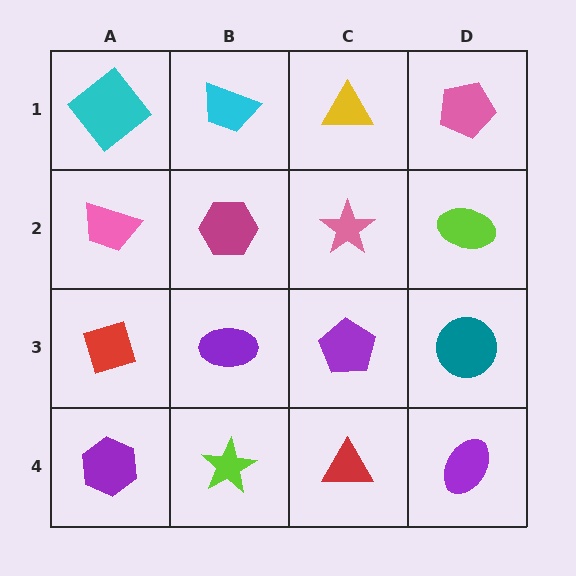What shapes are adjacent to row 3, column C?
A pink star (row 2, column C), a red triangle (row 4, column C), a purple ellipse (row 3, column B), a teal circle (row 3, column D).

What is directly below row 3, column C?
A red triangle.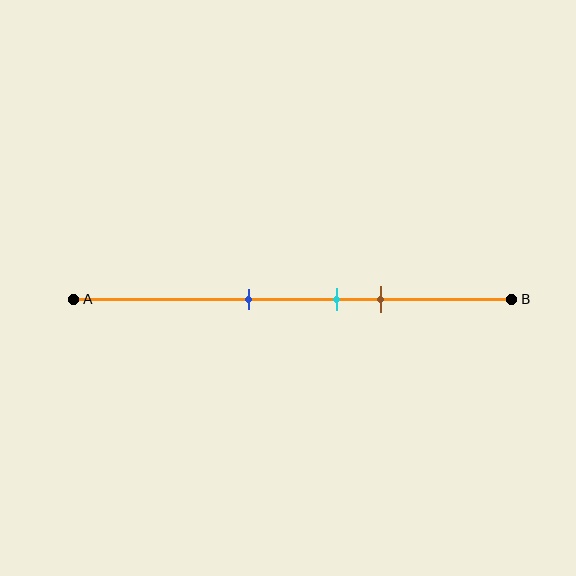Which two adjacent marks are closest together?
The cyan and brown marks are the closest adjacent pair.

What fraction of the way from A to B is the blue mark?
The blue mark is approximately 40% (0.4) of the way from A to B.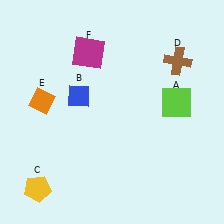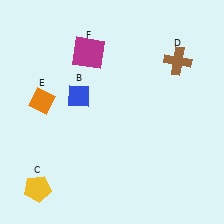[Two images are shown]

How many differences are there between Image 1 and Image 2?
There is 1 difference between the two images.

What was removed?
The lime square (A) was removed in Image 2.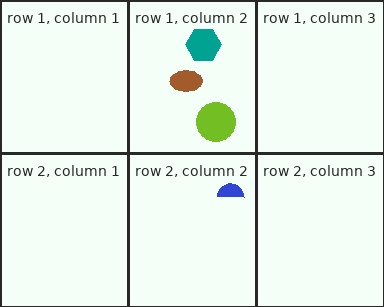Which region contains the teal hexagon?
The row 1, column 2 region.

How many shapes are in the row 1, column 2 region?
3.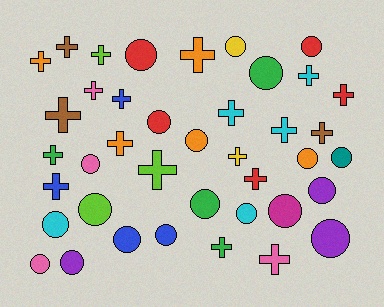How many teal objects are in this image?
There is 1 teal object.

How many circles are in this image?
There are 20 circles.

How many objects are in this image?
There are 40 objects.